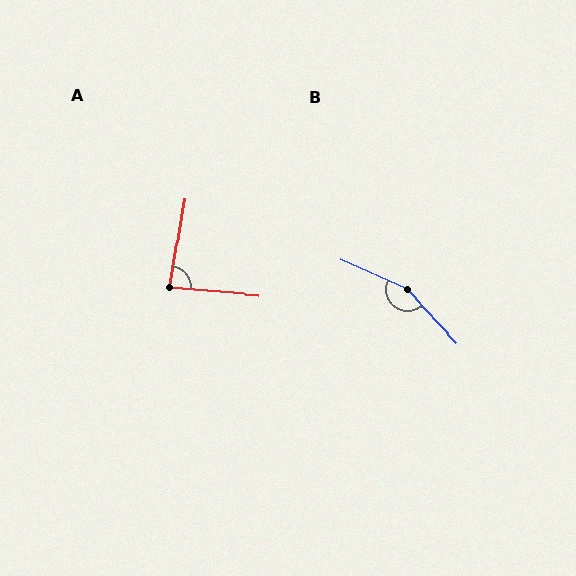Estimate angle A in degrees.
Approximately 85 degrees.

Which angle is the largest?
B, at approximately 157 degrees.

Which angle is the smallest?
A, at approximately 85 degrees.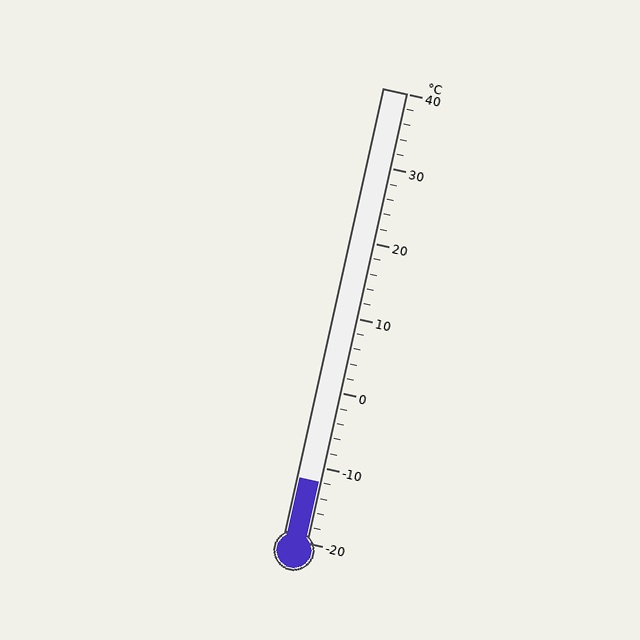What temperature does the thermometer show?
The thermometer shows approximately -12°C.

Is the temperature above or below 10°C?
The temperature is below 10°C.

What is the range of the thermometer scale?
The thermometer scale ranges from -20°C to 40°C.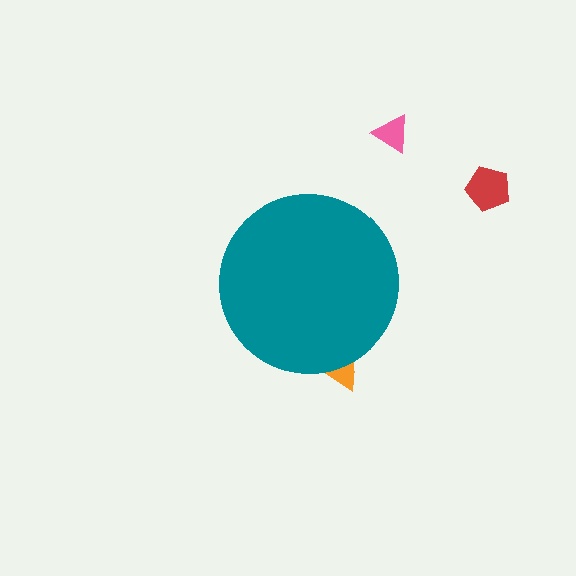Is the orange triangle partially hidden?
Yes, the orange triangle is partially hidden behind the teal circle.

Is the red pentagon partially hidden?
No, the red pentagon is fully visible.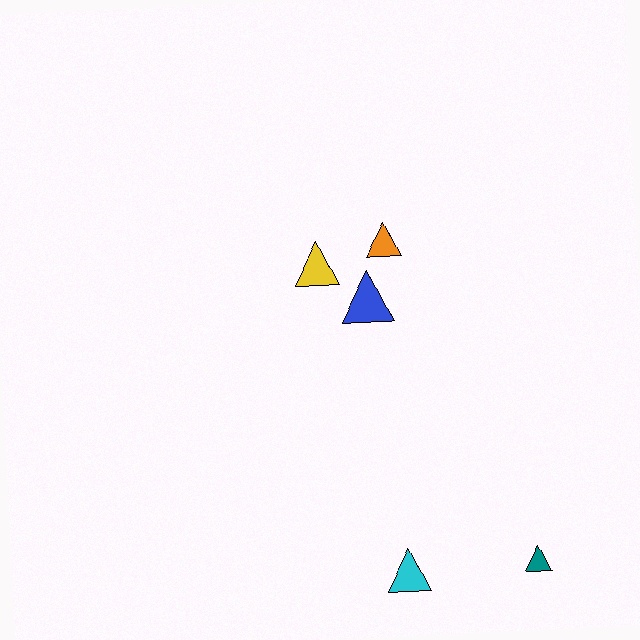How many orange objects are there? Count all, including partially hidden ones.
There is 1 orange object.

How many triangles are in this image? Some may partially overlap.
There are 5 triangles.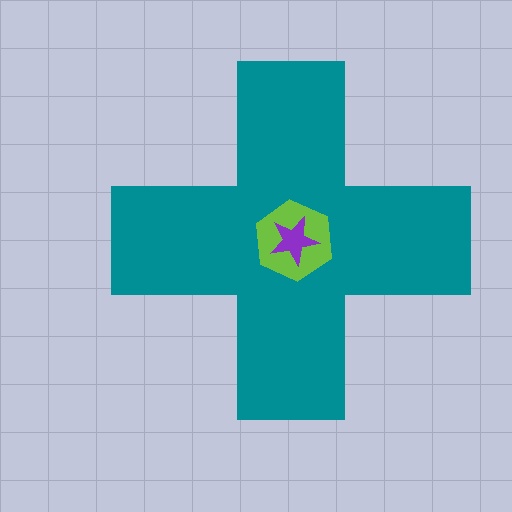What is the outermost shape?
The teal cross.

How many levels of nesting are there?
3.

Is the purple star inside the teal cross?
Yes.